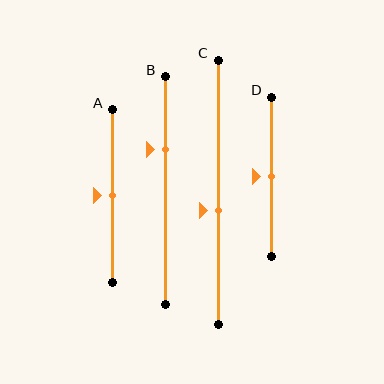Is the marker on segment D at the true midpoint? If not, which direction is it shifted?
Yes, the marker on segment D is at the true midpoint.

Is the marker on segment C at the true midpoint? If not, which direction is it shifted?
No, the marker on segment C is shifted downward by about 7% of the segment length.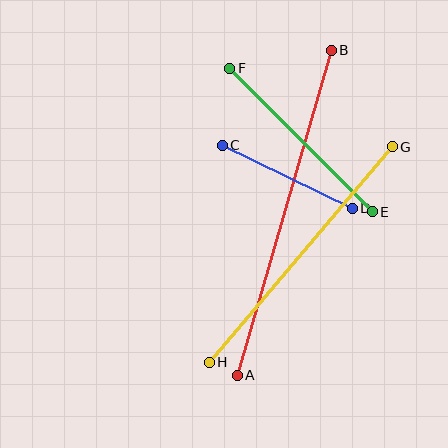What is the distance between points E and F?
The distance is approximately 202 pixels.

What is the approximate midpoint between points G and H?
The midpoint is at approximately (301, 254) pixels.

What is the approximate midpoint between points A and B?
The midpoint is at approximately (284, 213) pixels.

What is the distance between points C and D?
The distance is approximately 144 pixels.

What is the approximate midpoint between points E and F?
The midpoint is at approximately (301, 140) pixels.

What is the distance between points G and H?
The distance is approximately 283 pixels.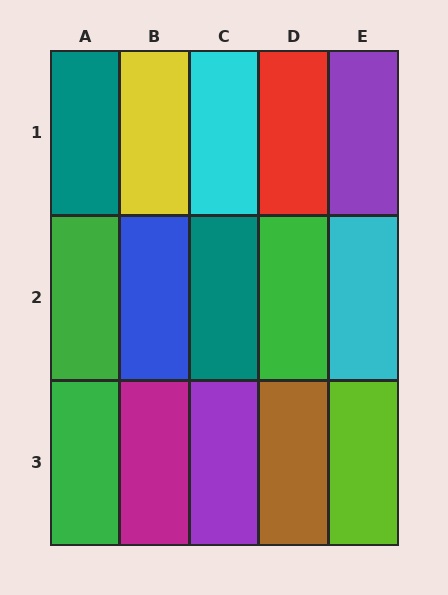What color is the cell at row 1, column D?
Red.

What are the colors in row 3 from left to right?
Green, magenta, purple, brown, lime.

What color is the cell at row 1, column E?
Purple.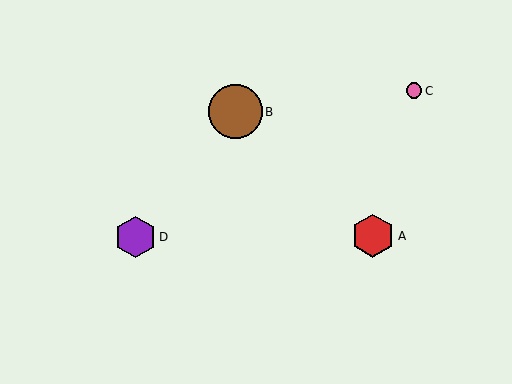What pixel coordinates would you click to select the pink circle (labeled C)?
Click at (414, 91) to select the pink circle C.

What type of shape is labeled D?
Shape D is a purple hexagon.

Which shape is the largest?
The brown circle (labeled B) is the largest.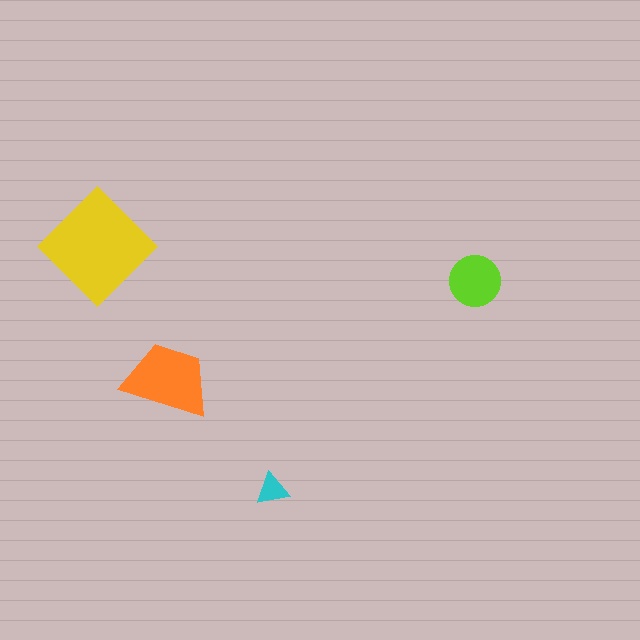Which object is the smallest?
The cyan triangle.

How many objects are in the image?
There are 4 objects in the image.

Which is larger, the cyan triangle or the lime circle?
The lime circle.